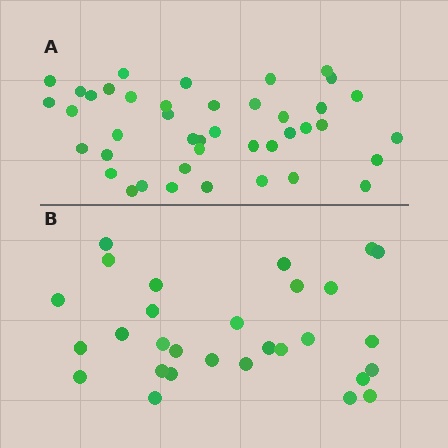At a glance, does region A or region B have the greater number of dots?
Region A (the top region) has more dots.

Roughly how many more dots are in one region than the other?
Region A has approximately 15 more dots than region B.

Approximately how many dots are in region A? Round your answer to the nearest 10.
About 40 dots. (The exact count is 42, which rounds to 40.)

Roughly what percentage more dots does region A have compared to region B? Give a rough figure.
About 45% more.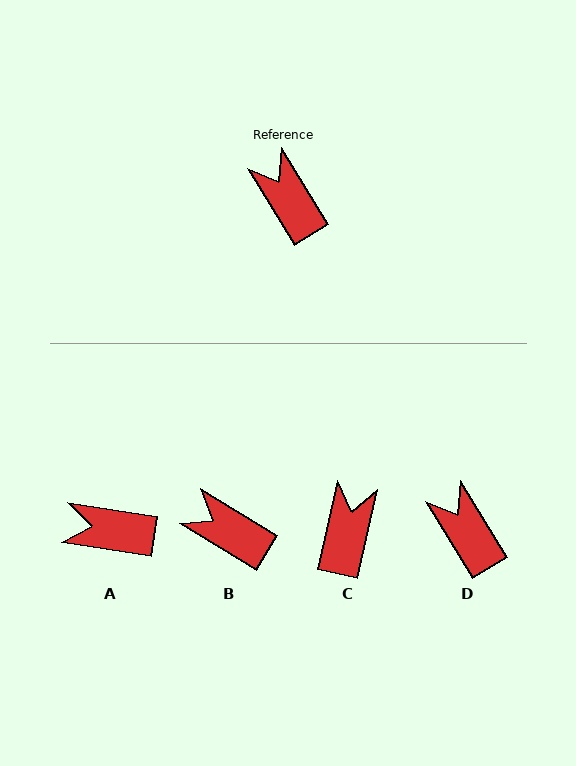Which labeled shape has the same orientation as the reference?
D.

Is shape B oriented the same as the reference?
No, it is off by about 28 degrees.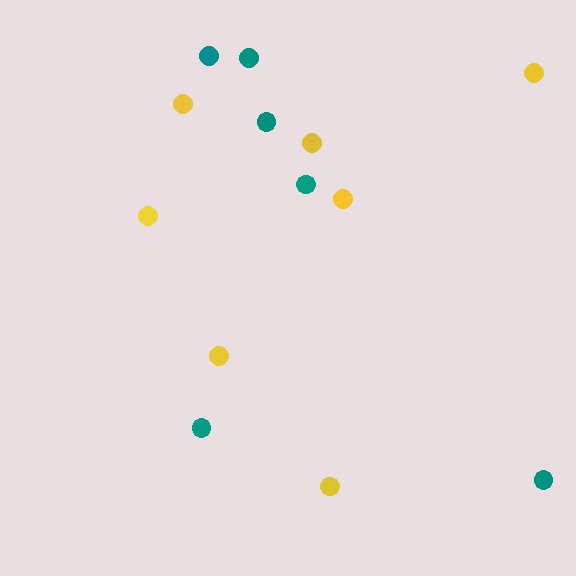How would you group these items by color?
There are 2 groups: one group of teal circles (6) and one group of yellow circles (7).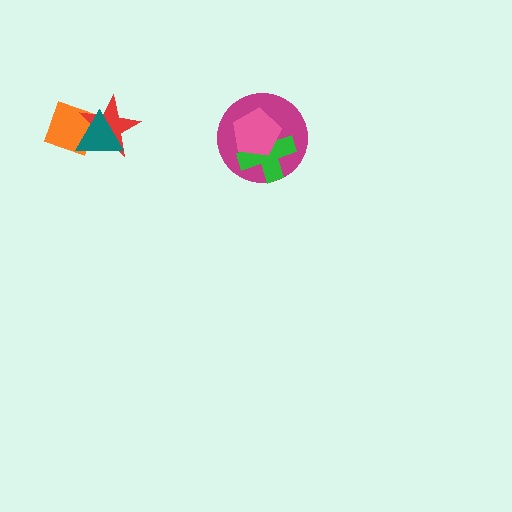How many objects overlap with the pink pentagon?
2 objects overlap with the pink pentagon.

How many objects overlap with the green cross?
2 objects overlap with the green cross.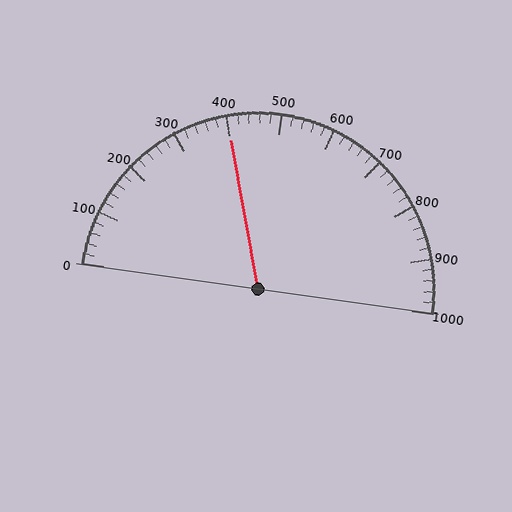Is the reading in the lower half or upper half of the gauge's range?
The reading is in the lower half of the range (0 to 1000).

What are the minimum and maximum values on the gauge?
The gauge ranges from 0 to 1000.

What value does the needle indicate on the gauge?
The needle indicates approximately 400.